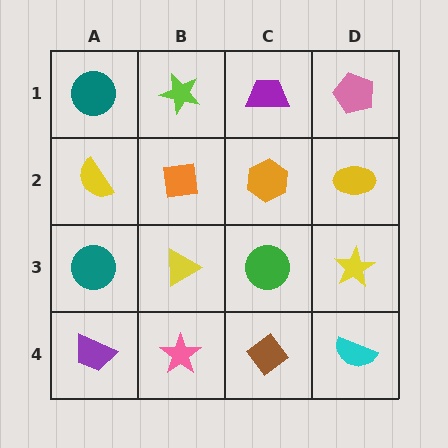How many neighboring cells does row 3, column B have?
4.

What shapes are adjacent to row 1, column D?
A yellow ellipse (row 2, column D), a purple trapezoid (row 1, column C).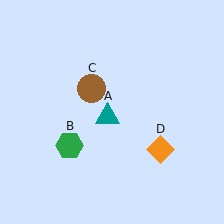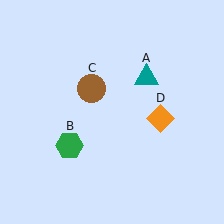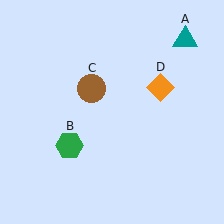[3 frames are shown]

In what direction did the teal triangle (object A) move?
The teal triangle (object A) moved up and to the right.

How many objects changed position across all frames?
2 objects changed position: teal triangle (object A), orange diamond (object D).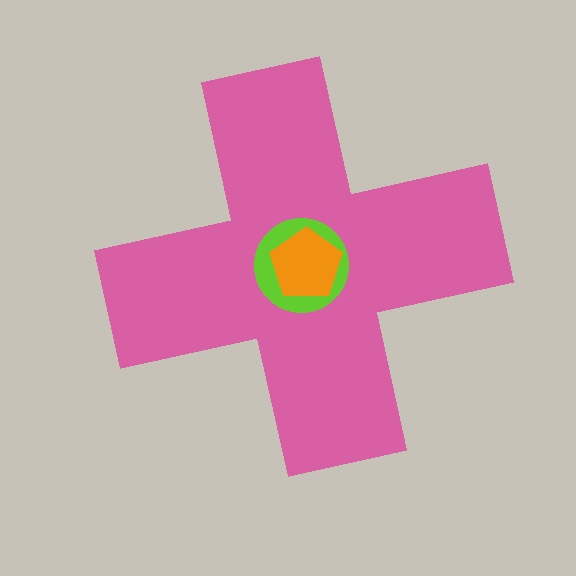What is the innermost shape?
The orange pentagon.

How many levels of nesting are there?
3.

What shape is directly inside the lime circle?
The orange pentagon.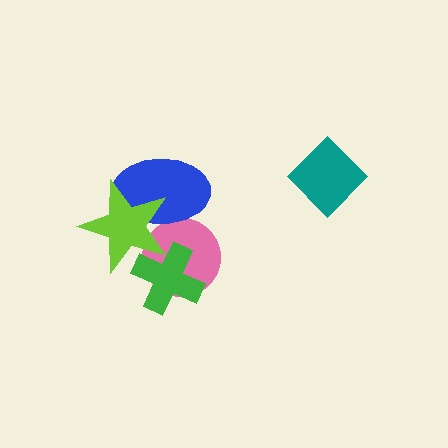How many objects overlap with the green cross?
2 objects overlap with the green cross.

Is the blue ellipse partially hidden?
Yes, it is partially covered by another shape.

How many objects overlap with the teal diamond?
0 objects overlap with the teal diamond.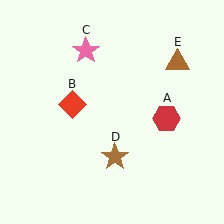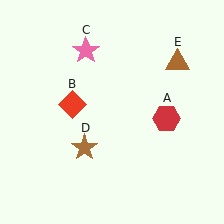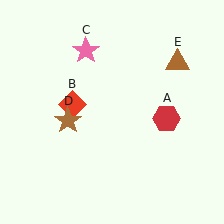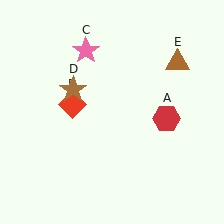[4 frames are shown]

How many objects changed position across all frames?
1 object changed position: brown star (object D).